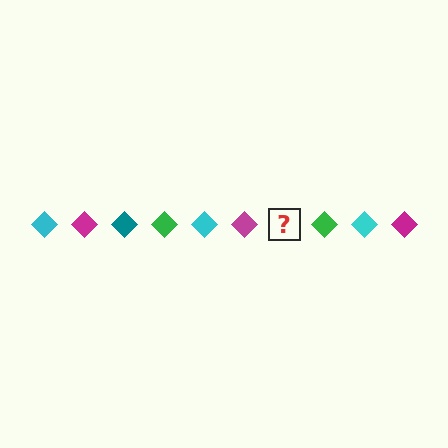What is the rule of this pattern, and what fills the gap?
The rule is that the pattern cycles through cyan, magenta, teal, green diamonds. The gap should be filled with a teal diamond.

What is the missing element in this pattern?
The missing element is a teal diamond.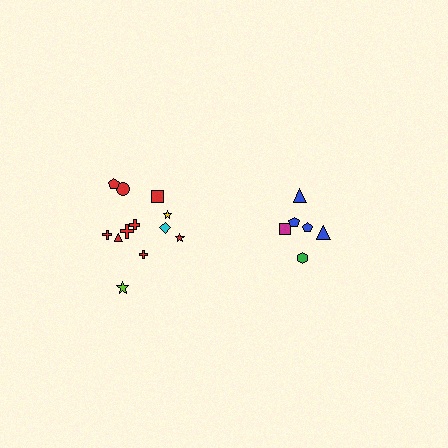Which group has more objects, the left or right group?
The left group.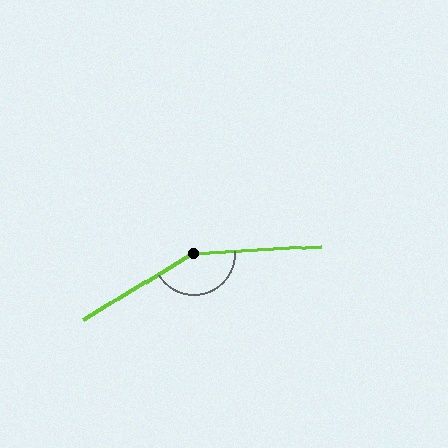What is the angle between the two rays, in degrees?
Approximately 152 degrees.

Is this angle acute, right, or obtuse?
It is obtuse.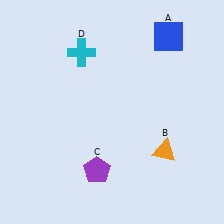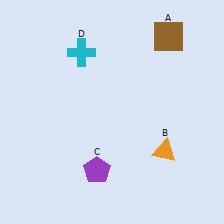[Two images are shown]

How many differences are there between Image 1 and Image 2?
There is 1 difference between the two images.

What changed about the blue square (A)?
In Image 1, A is blue. In Image 2, it changed to brown.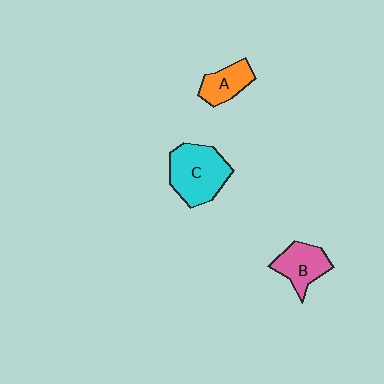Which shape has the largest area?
Shape C (cyan).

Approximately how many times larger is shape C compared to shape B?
Approximately 1.5 times.